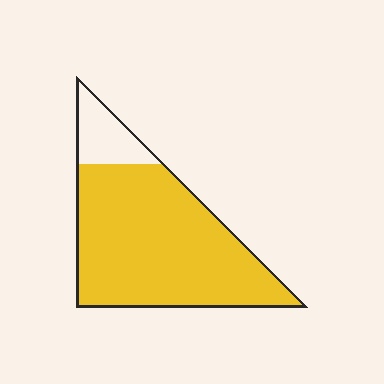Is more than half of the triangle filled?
Yes.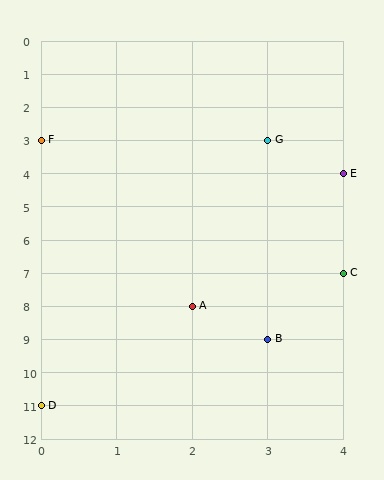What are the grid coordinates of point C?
Point C is at grid coordinates (4, 7).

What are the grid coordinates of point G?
Point G is at grid coordinates (3, 3).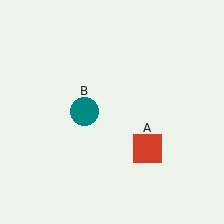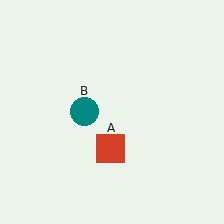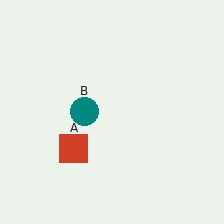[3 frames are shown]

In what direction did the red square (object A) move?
The red square (object A) moved left.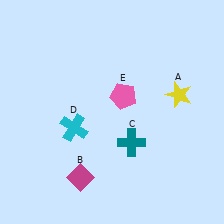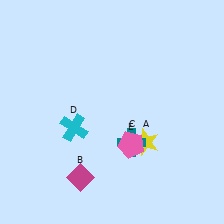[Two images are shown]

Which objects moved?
The objects that moved are: the yellow star (A), the pink pentagon (E).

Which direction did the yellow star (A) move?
The yellow star (A) moved down.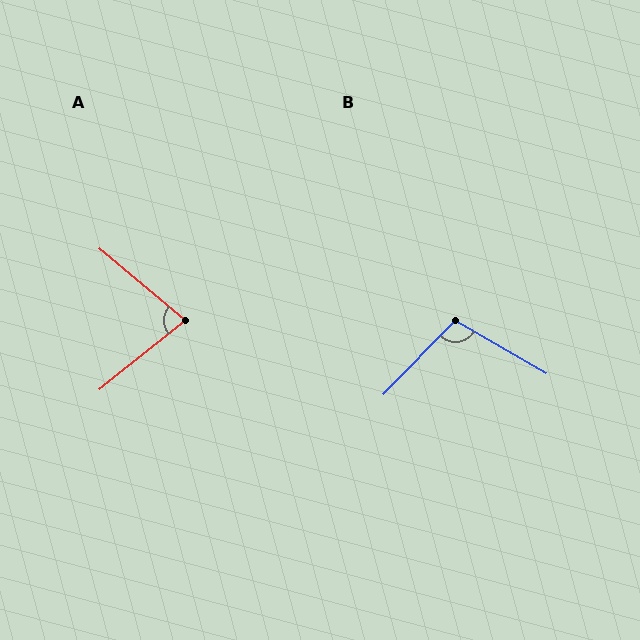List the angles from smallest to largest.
A (78°), B (104°).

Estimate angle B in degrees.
Approximately 104 degrees.